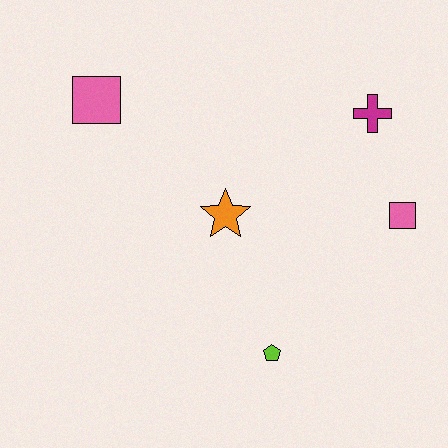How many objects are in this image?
There are 5 objects.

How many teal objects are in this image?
There are no teal objects.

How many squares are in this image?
There are 2 squares.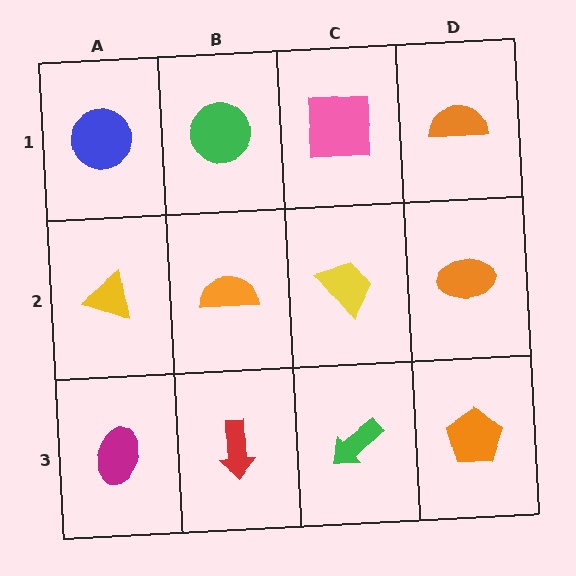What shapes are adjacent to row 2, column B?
A green circle (row 1, column B), a red arrow (row 3, column B), a yellow triangle (row 2, column A), a yellow trapezoid (row 2, column C).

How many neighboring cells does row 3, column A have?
2.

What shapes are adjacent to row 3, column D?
An orange ellipse (row 2, column D), a green arrow (row 3, column C).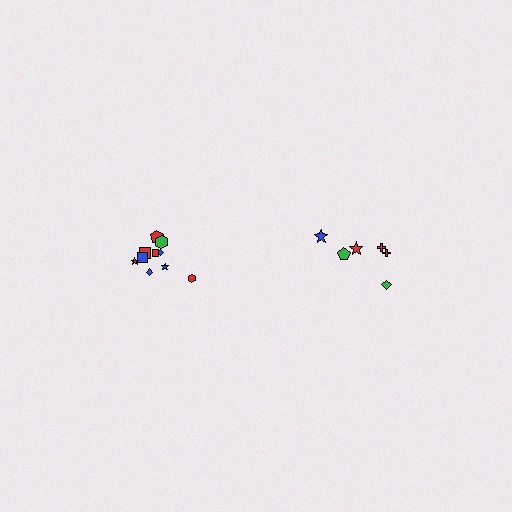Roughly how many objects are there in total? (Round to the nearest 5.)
Roughly 15 objects in total.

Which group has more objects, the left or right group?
The left group.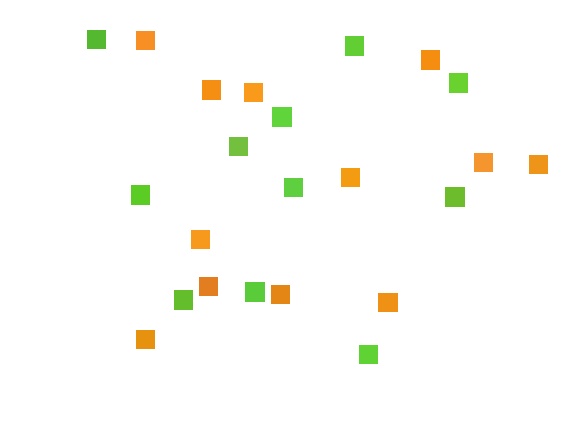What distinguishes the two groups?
There are 2 groups: one group of orange squares (12) and one group of lime squares (11).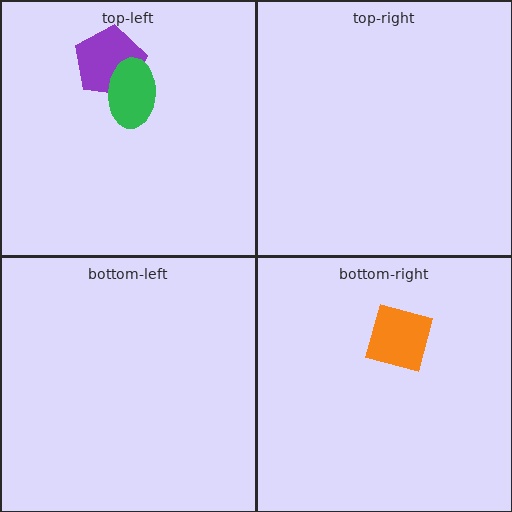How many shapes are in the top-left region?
2.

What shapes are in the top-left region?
The purple pentagon, the green ellipse.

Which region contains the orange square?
The bottom-right region.